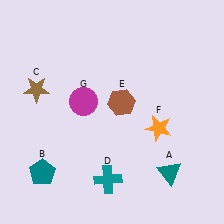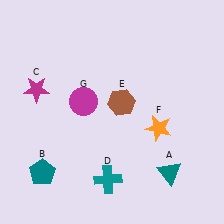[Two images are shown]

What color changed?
The star (C) changed from brown in Image 1 to magenta in Image 2.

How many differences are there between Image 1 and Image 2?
There is 1 difference between the two images.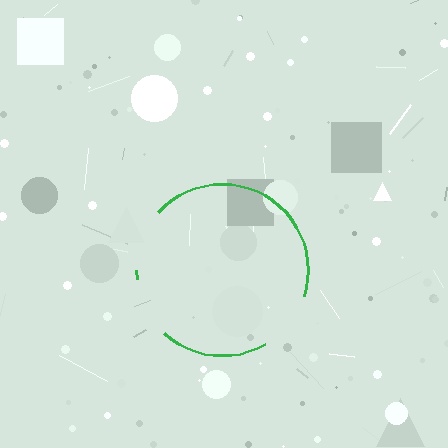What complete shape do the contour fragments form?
The contour fragments form a circle.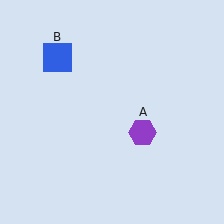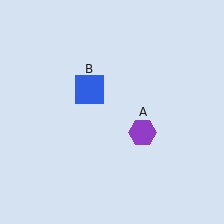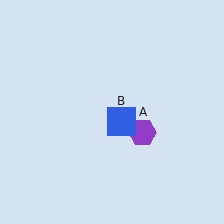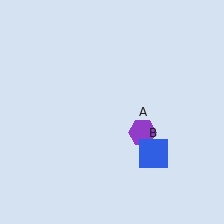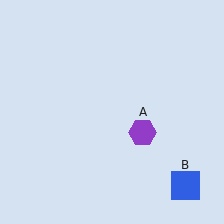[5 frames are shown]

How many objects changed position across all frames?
1 object changed position: blue square (object B).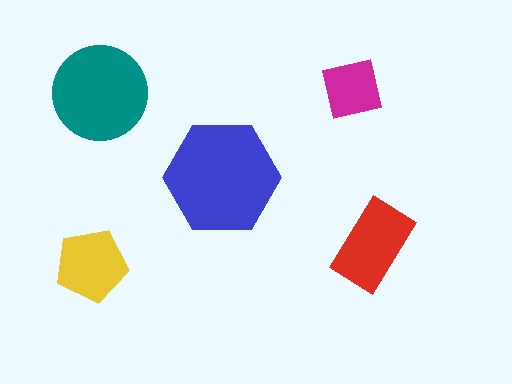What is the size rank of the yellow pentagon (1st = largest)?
4th.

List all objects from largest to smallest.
The blue hexagon, the teal circle, the red rectangle, the yellow pentagon, the magenta square.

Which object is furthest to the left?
The yellow pentagon is leftmost.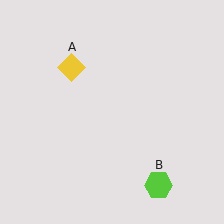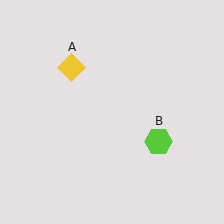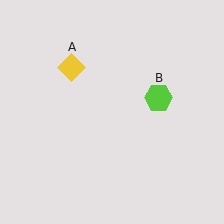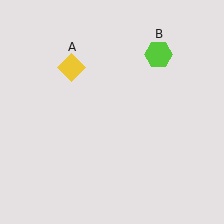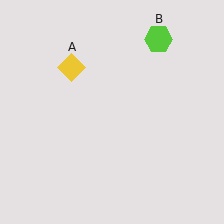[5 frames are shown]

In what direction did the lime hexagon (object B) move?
The lime hexagon (object B) moved up.